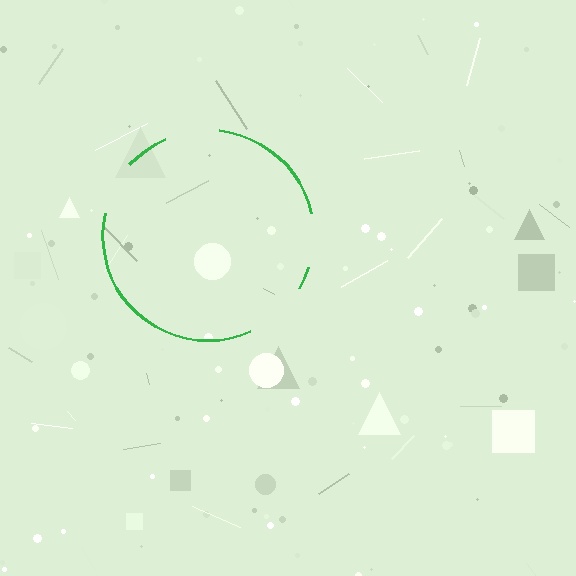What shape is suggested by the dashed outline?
The dashed outline suggests a circle.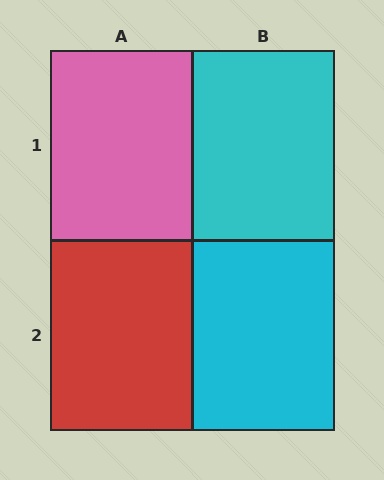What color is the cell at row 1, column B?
Cyan.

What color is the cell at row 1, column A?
Pink.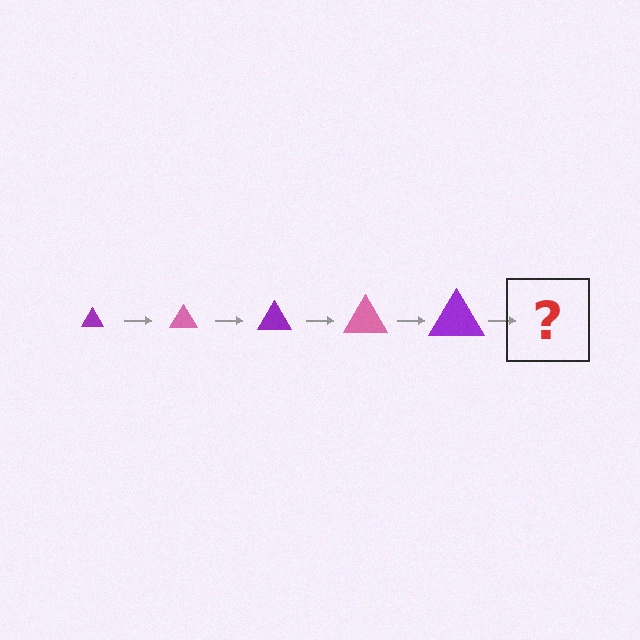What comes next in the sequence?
The next element should be a pink triangle, larger than the previous one.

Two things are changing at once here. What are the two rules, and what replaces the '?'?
The two rules are that the triangle grows larger each step and the color cycles through purple and pink. The '?' should be a pink triangle, larger than the previous one.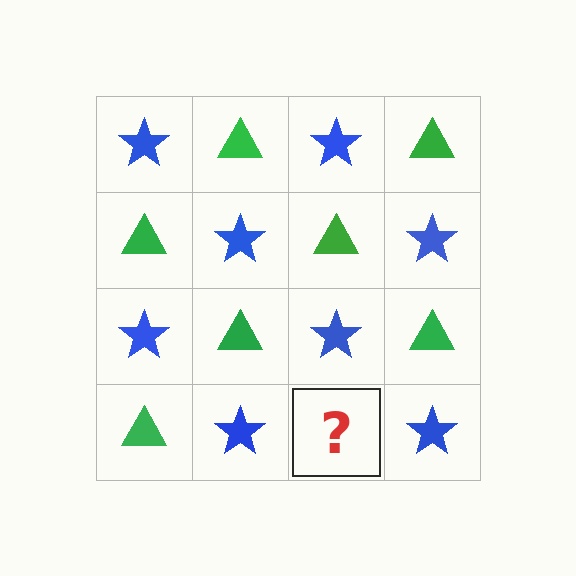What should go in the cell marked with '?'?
The missing cell should contain a green triangle.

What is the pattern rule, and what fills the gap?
The rule is that it alternates blue star and green triangle in a checkerboard pattern. The gap should be filled with a green triangle.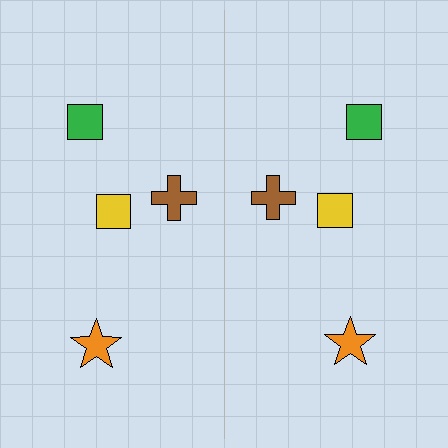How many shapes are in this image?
There are 8 shapes in this image.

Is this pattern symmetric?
Yes, this pattern has bilateral (reflection) symmetry.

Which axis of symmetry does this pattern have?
The pattern has a vertical axis of symmetry running through the center of the image.